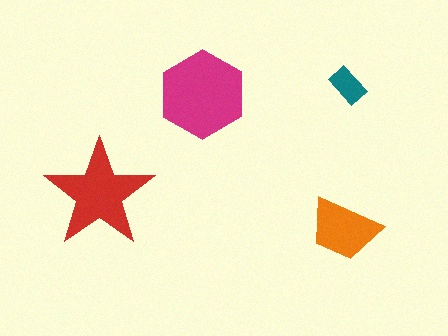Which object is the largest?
The magenta hexagon.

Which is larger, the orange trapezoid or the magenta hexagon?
The magenta hexagon.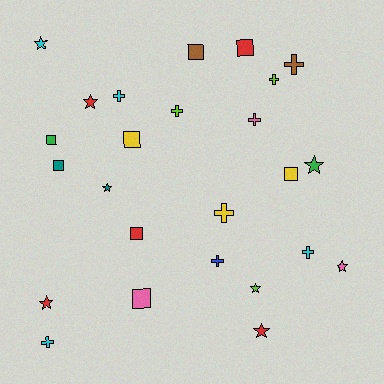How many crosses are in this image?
There are 9 crosses.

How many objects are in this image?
There are 25 objects.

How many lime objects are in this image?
There are 3 lime objects.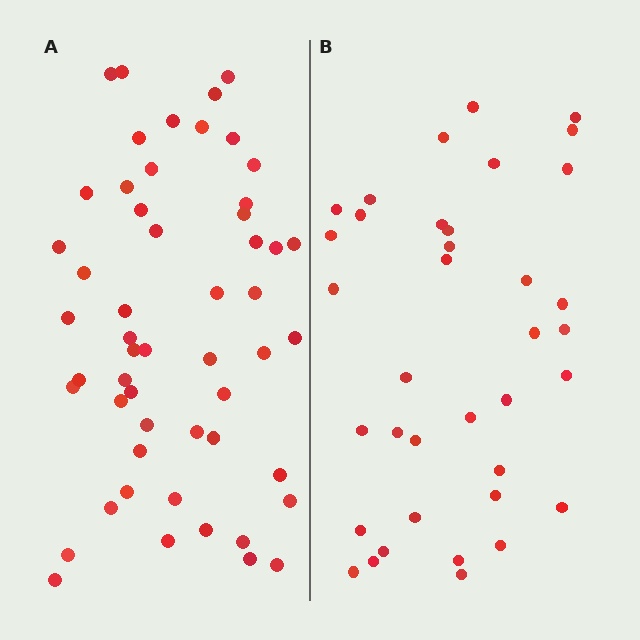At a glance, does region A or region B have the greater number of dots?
Region A (the left region) has more dots.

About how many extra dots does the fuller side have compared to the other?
Region A has approximately 15 more dots than region B.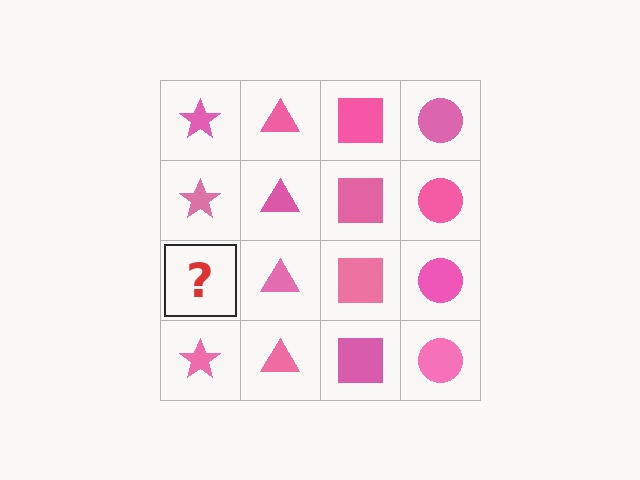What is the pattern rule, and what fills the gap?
The rule is that each column has a consistent shape. The gap should be filled with a pink star.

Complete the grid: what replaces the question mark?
The question mark should be replaced with a pink star.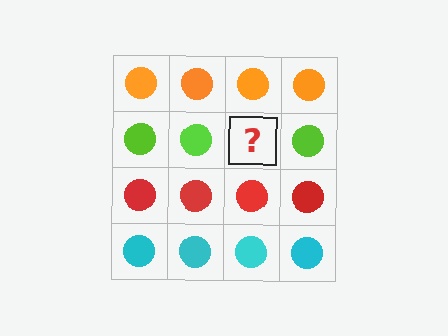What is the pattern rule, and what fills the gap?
The rule is that each row has a consistent color. The gap should be filled with a lime circle.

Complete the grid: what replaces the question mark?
The question mark should be replaced with a lime circle.